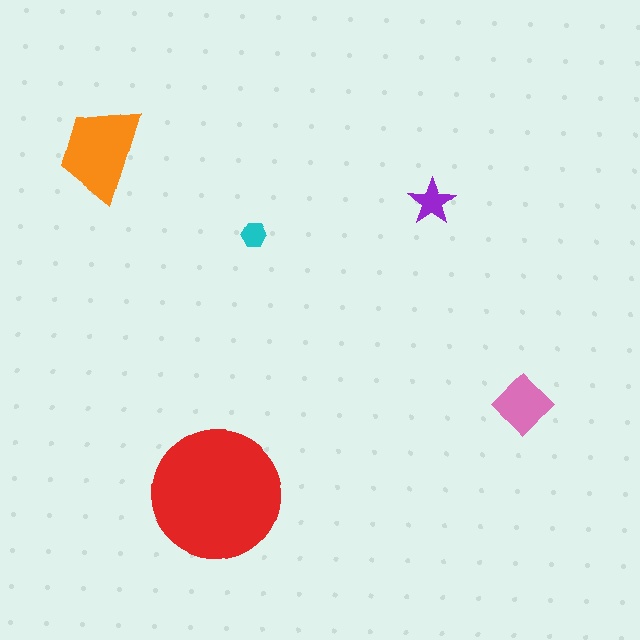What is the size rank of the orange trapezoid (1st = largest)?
2nd.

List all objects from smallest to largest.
The cyan hexagon, the purple star, the pink diamond, the orange trapezoid, the red circle.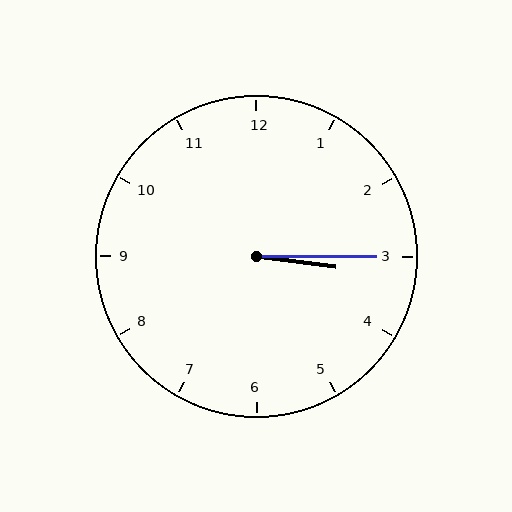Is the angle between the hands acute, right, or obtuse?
It is acute.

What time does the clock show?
3:15.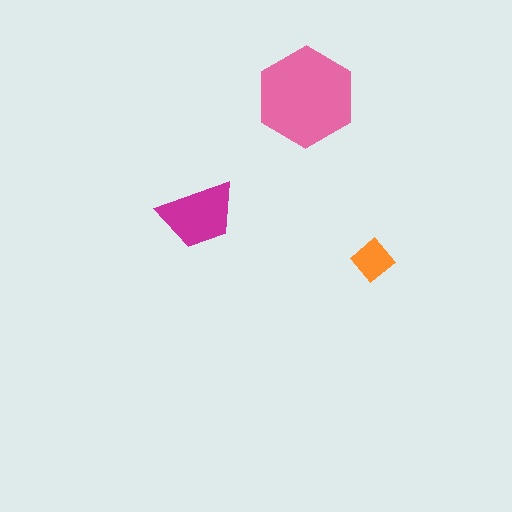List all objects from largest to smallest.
The pink hexagon, the magenta trapezoid, the orange diamond.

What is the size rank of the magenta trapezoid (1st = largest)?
2nd.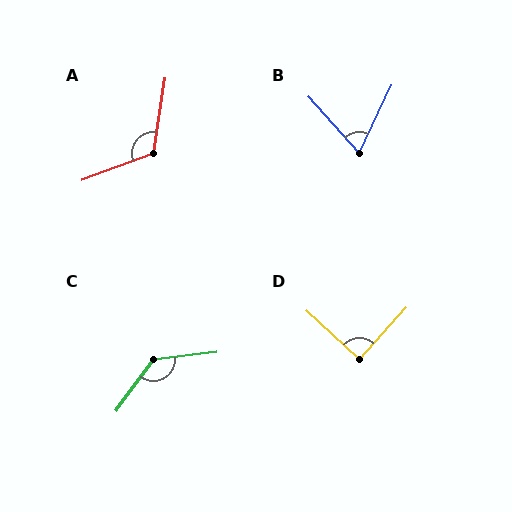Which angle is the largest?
C, at approximately 133 degrees.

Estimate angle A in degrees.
Approximately 119 degrees.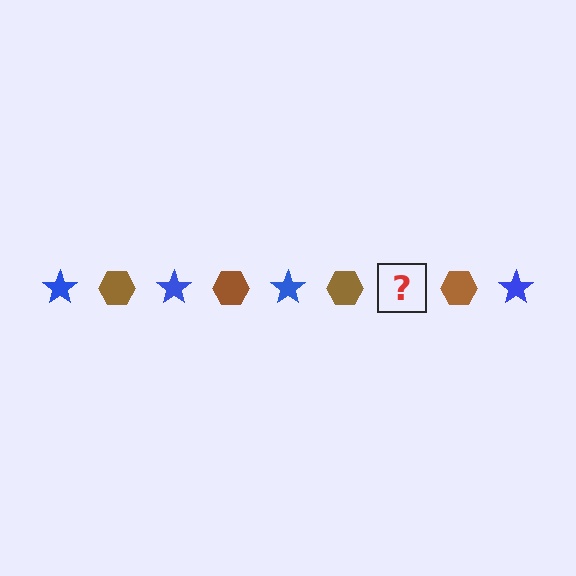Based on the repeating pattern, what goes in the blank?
The blank should be a blue star.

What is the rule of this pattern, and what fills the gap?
The rule is that the pattern alternates between blue star and brown hexagon. The gap should be filled with a blue star.